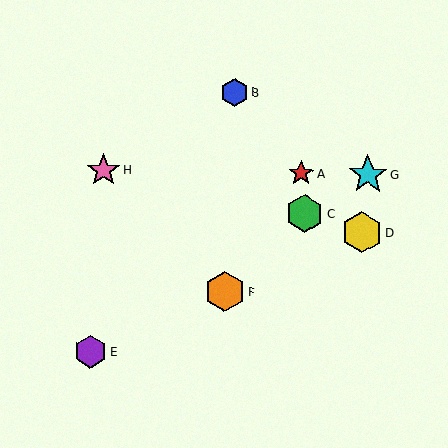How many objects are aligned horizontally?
3 objects (A, G, H) are aligned horizontally.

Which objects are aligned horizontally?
Objects A, G, H are aligned horizontally.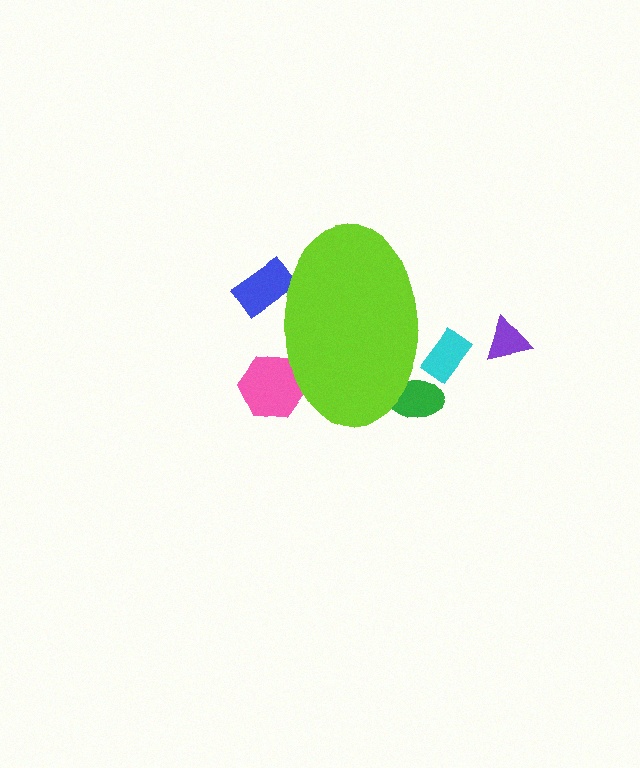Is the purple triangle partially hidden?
No, the purple triangle is fully visible.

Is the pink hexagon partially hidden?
Yes, the pink hexagon is partially hidden behind the lime ellipse.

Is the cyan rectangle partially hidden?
Yes, the cyan rectangle is partially hidden behind the lime ellipse.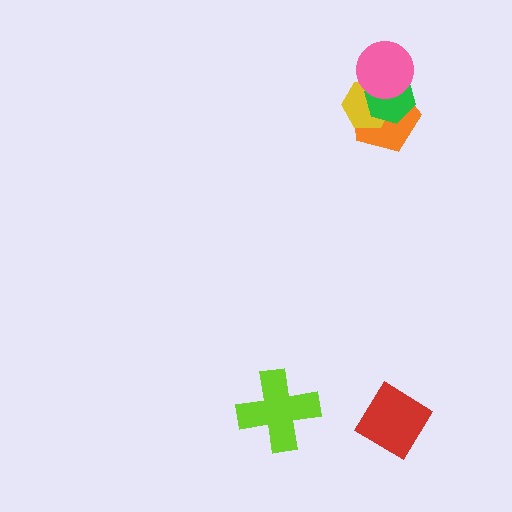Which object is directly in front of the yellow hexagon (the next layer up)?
The green hexagon is directly in front of the yellow hexagon.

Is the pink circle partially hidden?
No, no other shape covers it.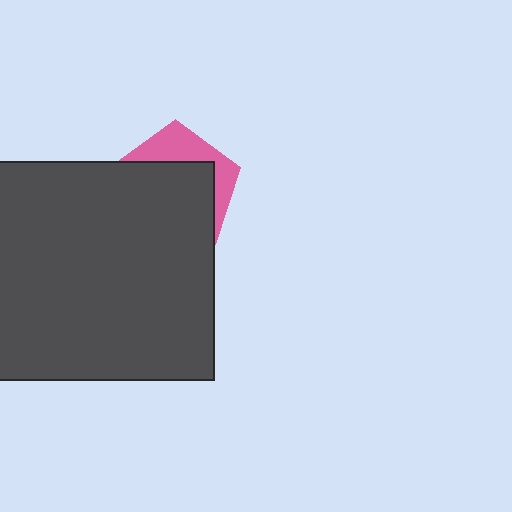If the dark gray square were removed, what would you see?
You would see the complete pink pentagon.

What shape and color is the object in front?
The object in front is a dark gray square.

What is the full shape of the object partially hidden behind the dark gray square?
The partially hidden object is a pink pentagon.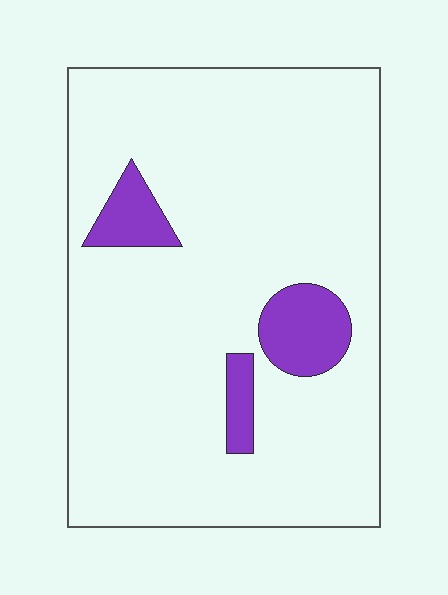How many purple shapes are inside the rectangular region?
3.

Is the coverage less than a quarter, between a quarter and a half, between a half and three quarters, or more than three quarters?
Less than a quarter.